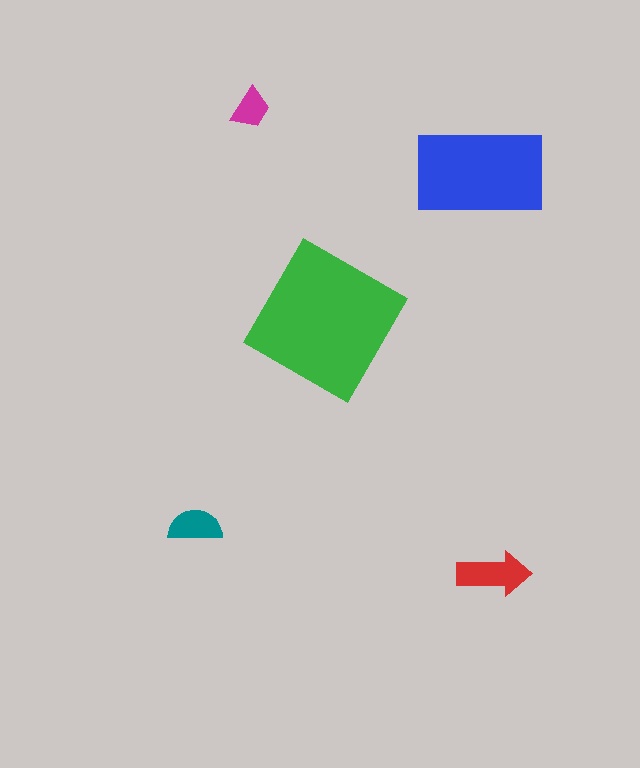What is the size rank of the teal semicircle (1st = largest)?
4th.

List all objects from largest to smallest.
The green diamond, the blue rectangle, the red arrow, the teal semicircle, the magenta trapezoid.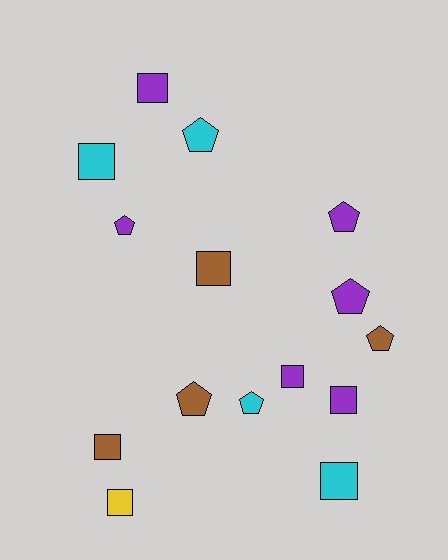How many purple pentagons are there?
There are 3 purple pentagons.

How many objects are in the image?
There are 15 objects.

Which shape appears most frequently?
Square, with 8 objects.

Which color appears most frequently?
Purple, with 6 objects.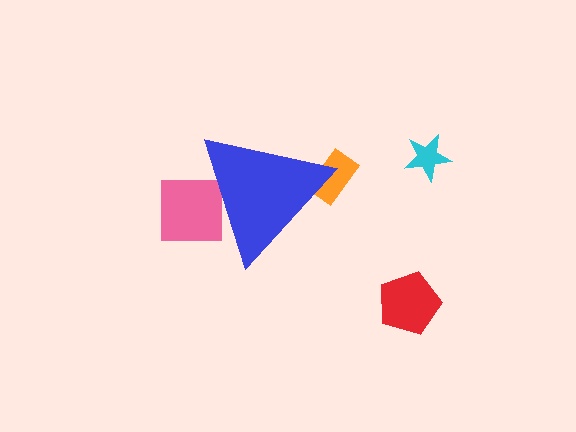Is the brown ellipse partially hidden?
Yes, the brown ellipse is partially hidden behind the blue triangle.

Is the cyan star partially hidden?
No, the cyan star is fully visible.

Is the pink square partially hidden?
Yes, the pink square is partially hidden behind the blue triangle.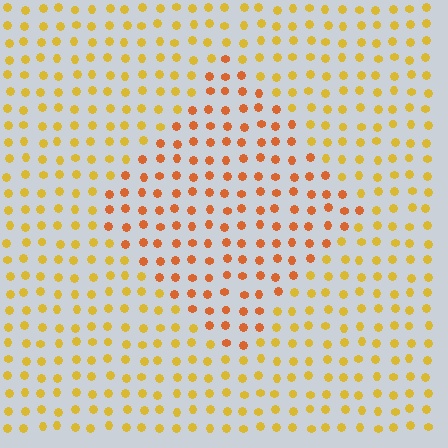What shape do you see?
I see a diamond.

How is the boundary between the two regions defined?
The boundary is defined purely by a slight shift in hue (about 30 degrees). Spacing, size, and orientation are identical on both sides.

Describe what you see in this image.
The image is filled with small yellow elements in a uniform arrangement. A diamond-shaped region is visible where the elements are tinted to a slightly different hue, forming a subtle color boundary.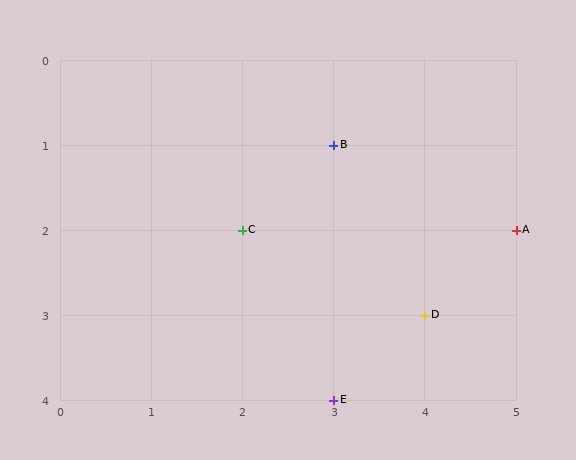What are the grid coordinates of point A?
Point A is at grid coordinates (5, 2).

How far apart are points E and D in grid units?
Points E and D are 1 column and 1 row apart (about 1.4 grid units diagonally).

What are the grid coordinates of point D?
Point D is at grid coordinates (4, 3).